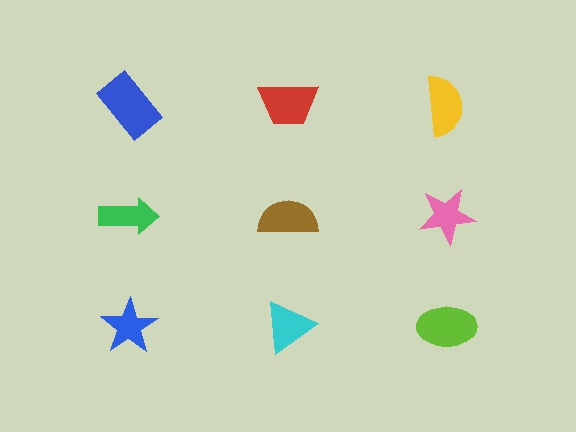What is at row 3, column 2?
A cyan triangle.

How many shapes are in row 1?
3 shapes.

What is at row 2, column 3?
A pink star.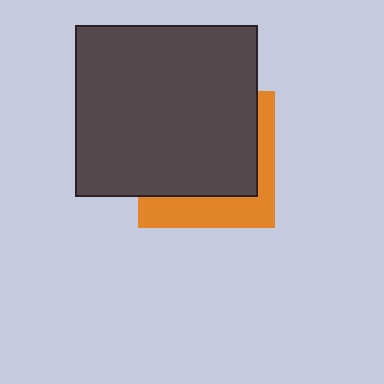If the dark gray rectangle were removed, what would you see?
You would see the complete orange square.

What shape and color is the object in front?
The object in front is a dark gray rectangle.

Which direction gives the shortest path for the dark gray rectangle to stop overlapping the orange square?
Moving toward the upper-left gives the shortest separation.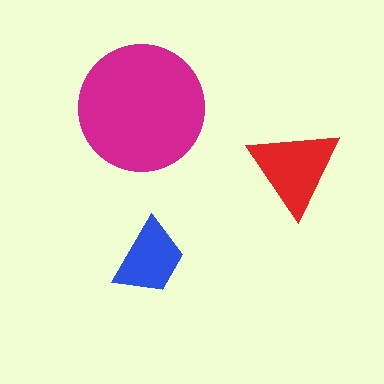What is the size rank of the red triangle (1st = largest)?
2nd.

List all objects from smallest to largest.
The blue trapezoid, the red triangle, the magenta circle.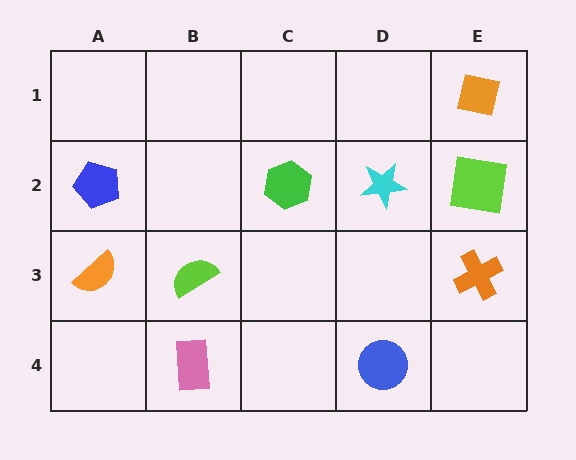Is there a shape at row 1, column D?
No, that cell is empty.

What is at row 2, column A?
A blue pentagon.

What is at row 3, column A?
An orange semicircle.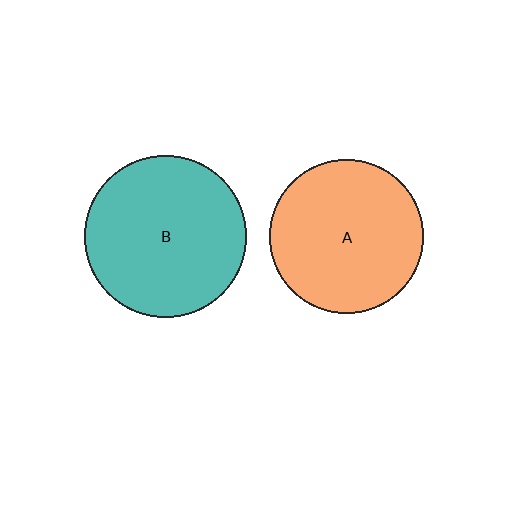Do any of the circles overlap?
No, none of the circles overlap.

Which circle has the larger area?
Circle B (teal).